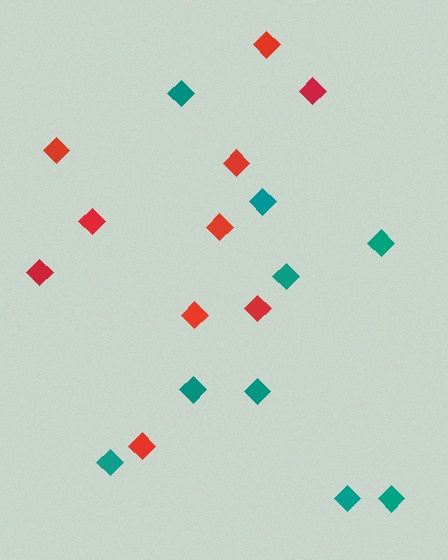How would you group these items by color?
There are 2 groups: one group of red diamonds (10) and one group of teal diamonds (9).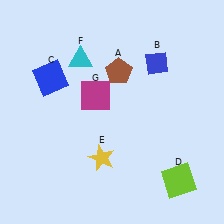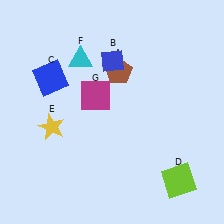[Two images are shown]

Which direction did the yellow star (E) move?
The yellow star (E) moved left.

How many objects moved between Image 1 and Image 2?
2 objects moved between the two images.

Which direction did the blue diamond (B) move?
The blue diamond (B) moved left.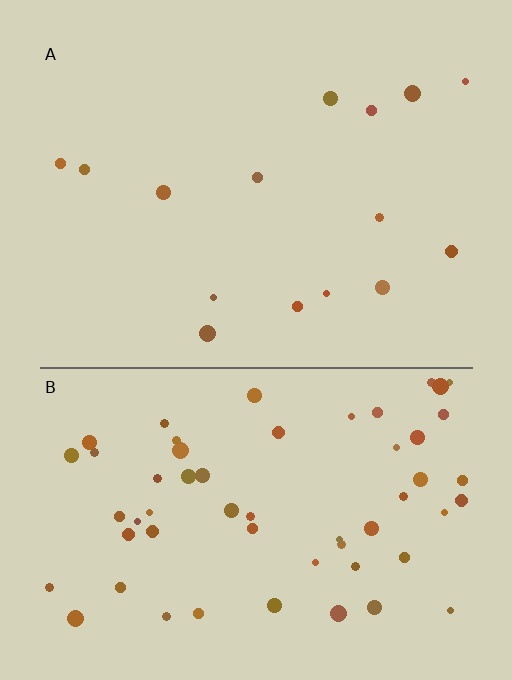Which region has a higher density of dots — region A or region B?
B (the bottom).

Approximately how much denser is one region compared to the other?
Approximately 3.8× — region B over region A.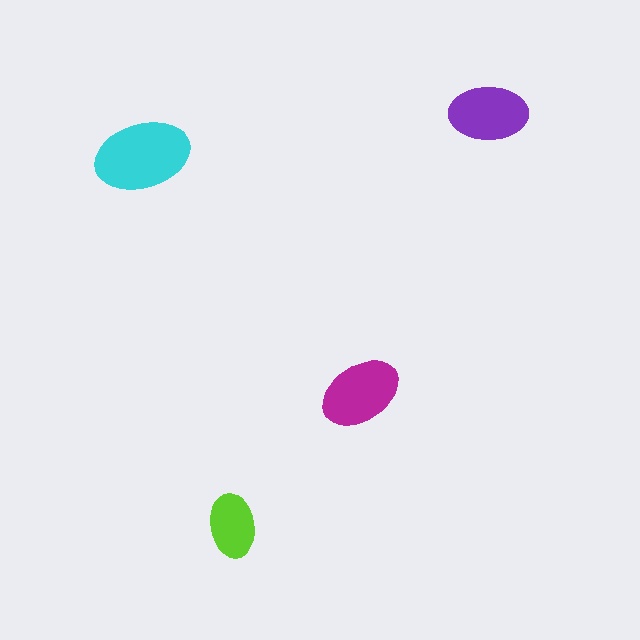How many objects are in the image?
There are 4 objects in the image.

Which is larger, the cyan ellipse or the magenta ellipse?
The cyan one.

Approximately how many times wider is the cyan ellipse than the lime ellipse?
About 1.5 times wider.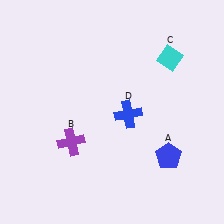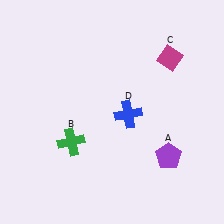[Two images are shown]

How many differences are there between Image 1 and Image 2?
There are 3 differences between the two images.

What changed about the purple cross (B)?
In Image 1, B is purple. In Image 2, it changed to green.